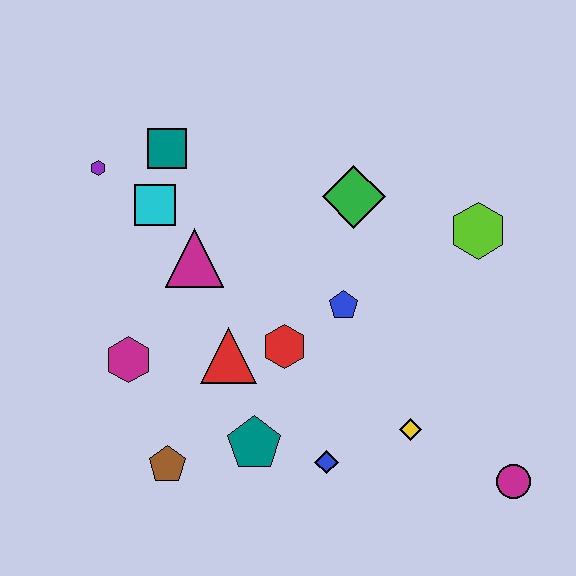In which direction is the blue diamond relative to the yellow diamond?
The blue diamond is to the left of the yellow diamond.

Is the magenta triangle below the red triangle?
No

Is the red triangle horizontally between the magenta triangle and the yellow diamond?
Yes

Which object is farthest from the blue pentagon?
The purple hexagon is farthest from the blue pentagon.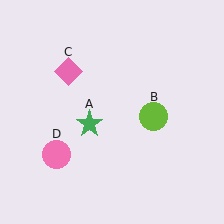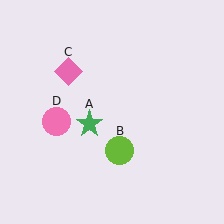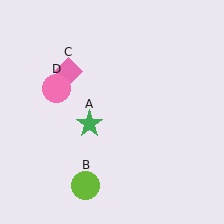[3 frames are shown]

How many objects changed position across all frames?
2 objects changed position: lime circle (object B), pink circle (object D).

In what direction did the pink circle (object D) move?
The pink circle (object D) moved up.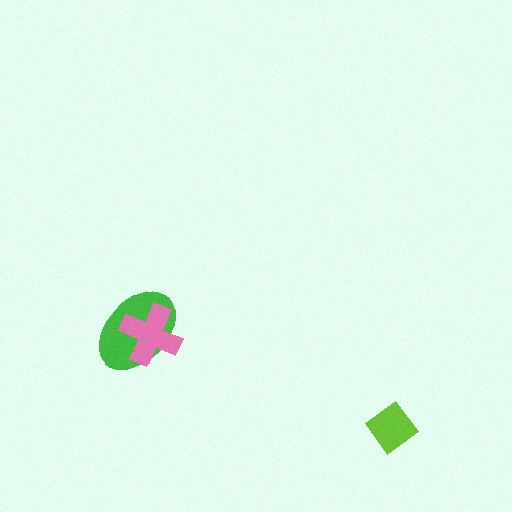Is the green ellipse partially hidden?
Yes, it is partially covered by another shape.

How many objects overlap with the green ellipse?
1 object overlaps with the green ellipse.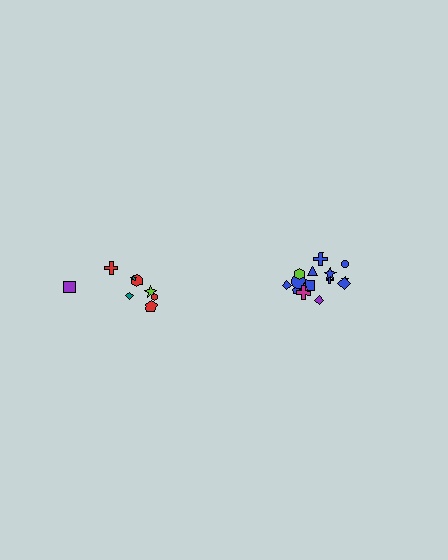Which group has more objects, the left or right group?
The right group.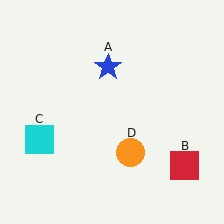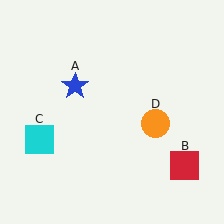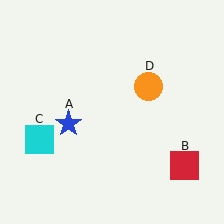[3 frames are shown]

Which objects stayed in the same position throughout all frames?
Red square (object B) and cyan square (object C) remained stationary.